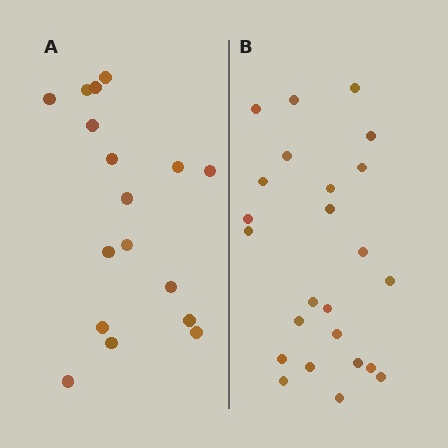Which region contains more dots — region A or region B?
Region B (the right region) has more dots.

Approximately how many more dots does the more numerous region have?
Region B has roughly 8 or so more dots than region A.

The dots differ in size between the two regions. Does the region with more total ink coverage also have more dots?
No. Region A has more total ink coverage because its dots are larger, but region B actually contains more individual dots. Total area can be misleading — the number of items is what matters here.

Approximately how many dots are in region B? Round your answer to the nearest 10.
About 20 dots. (The exact count is 24, which rounds to 20.)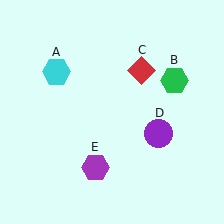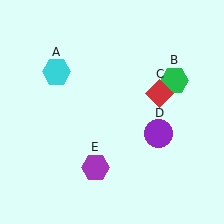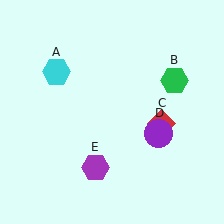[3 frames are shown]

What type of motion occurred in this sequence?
The red diamond (object C) rotated clockwise around the center of the scene.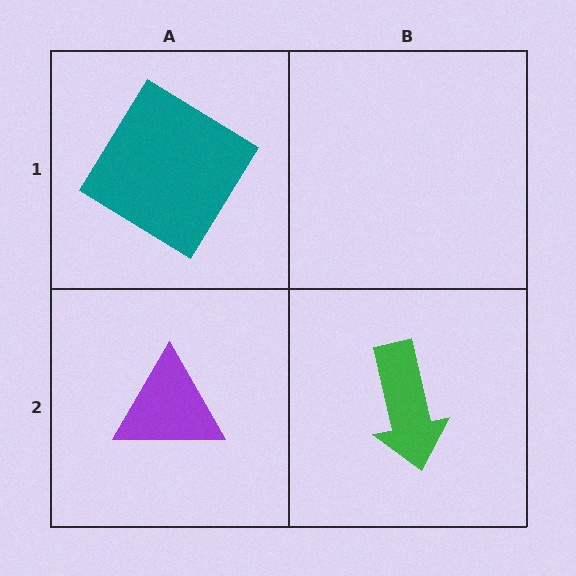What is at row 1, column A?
A teal diamond.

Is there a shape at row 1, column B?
No, that cell is empty.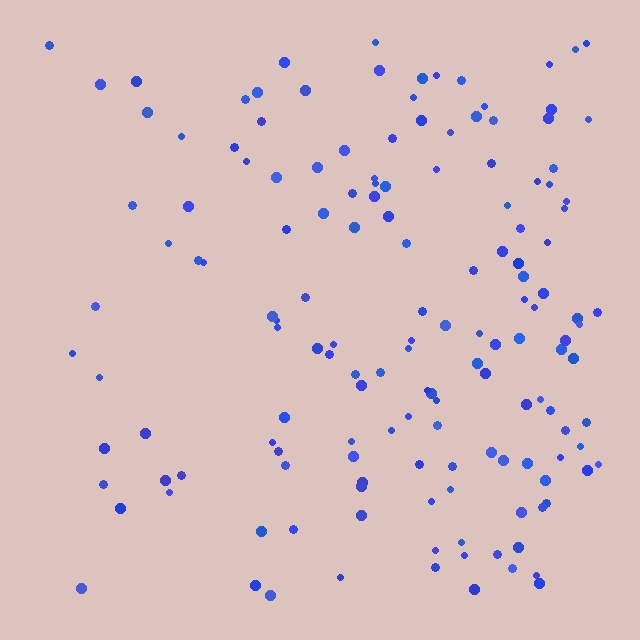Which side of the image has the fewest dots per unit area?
The left.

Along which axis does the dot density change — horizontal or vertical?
Horizontal.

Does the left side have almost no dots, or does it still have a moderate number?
Still a moderate number, just noticeably fewer than the right.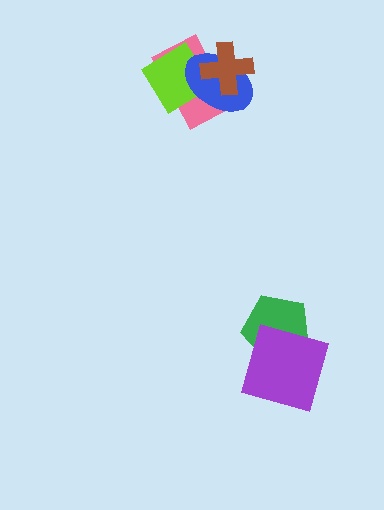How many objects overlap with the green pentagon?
1 object overlaps with the green pentagon.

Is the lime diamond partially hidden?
Yes, it is partially covered by another shape.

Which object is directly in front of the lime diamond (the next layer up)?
The blue ellipse is directly in front of the lime diamond.